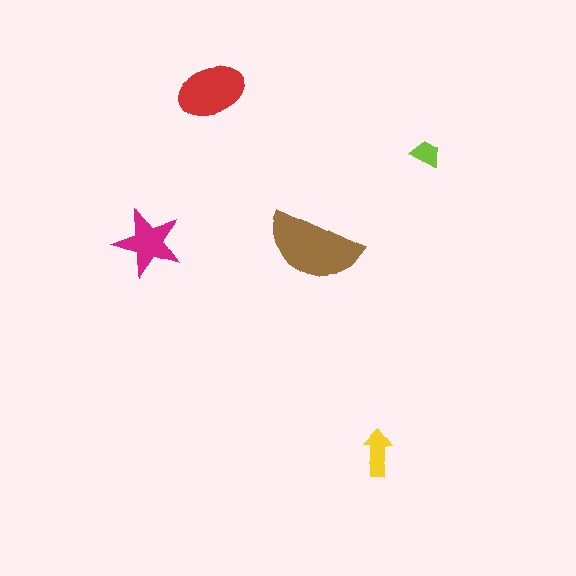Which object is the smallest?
The lime trapezoid.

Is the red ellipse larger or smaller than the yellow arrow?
Larger.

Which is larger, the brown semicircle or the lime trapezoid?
The brown semicircle.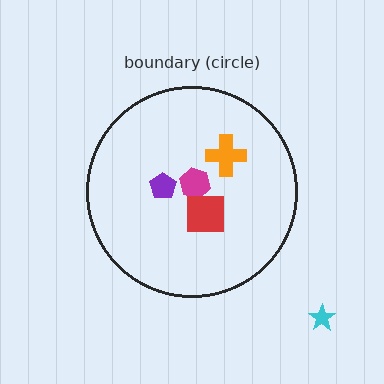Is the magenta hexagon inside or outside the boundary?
Inside.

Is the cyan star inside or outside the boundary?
Outside.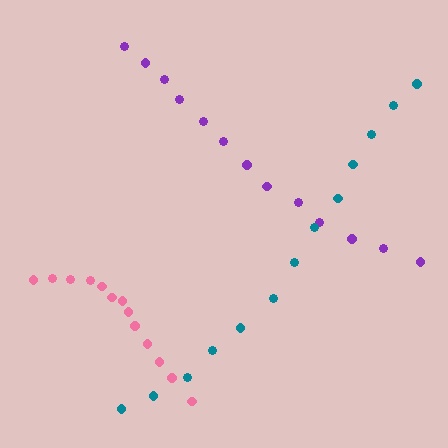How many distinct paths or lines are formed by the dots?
There are 3 distinct paths.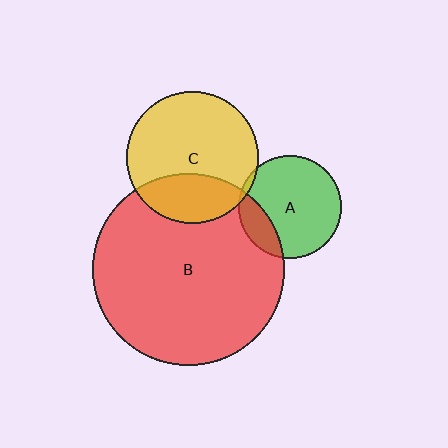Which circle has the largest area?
Circle B (red).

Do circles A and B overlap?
Yes.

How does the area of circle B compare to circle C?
Approximately 2.1 times.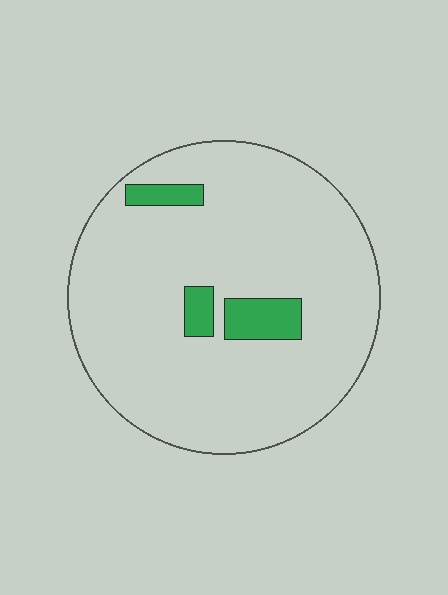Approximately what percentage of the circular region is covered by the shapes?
Approximately 10%.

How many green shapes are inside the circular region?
3.